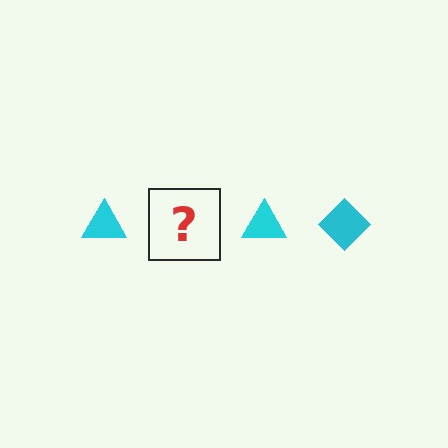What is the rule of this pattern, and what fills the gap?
The rule is that the pattern cycles through triangle, diamond shapes in cyan. The gap should be filled with a cyan diamond.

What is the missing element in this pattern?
The missing element is a cyan diamond.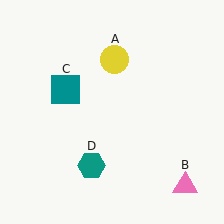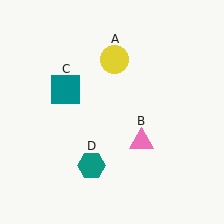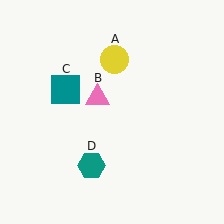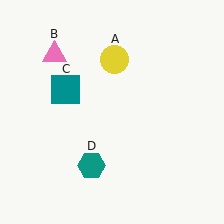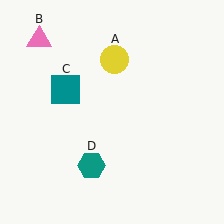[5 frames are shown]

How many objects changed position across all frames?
1 object changed position: pink triangle (object B).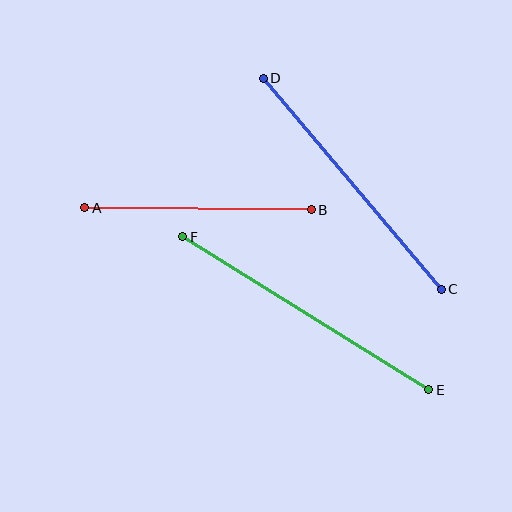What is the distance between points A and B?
The distance is approximately 227 pixels.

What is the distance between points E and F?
The distance is approximately 290 pixels.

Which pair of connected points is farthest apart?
Points E and F are farthest apart.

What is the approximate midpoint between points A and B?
The midpoint is at approximately (198, 209) pixels.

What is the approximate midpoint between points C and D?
The midpoint is at approximately (352, 184) pixels.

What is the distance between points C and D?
The distance is approximately 276 pixels.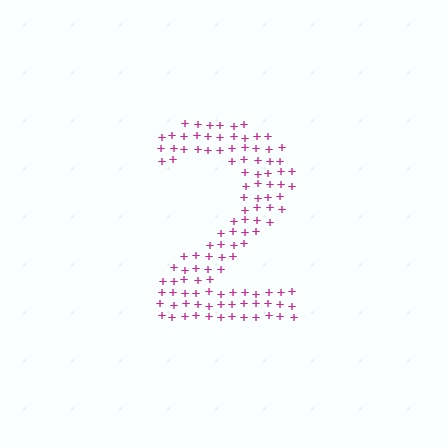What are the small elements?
The small elements are plus signs.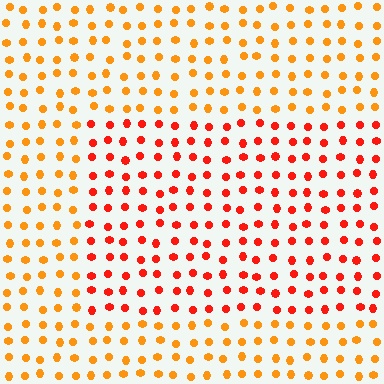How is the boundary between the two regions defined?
The boundary is defined purely by a slight shift in hue (about 32 degrees). Spacing, size, and orientation are identical on both sides.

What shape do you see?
I see a rectangle.